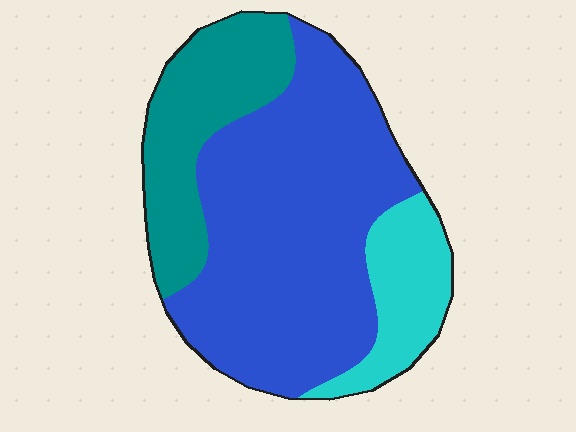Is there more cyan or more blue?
Blue.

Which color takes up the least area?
Cyan, at roughly 15%.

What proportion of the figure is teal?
Teal covers around 25% of the figure.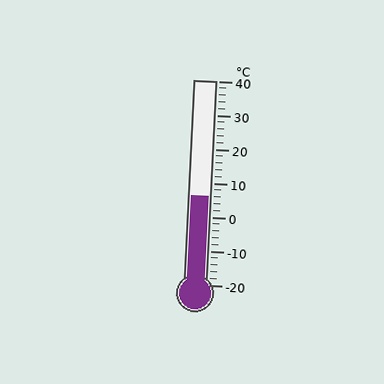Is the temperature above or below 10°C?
The temperature is below 10°C.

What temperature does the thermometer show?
The thermometer shows approximately 6°C.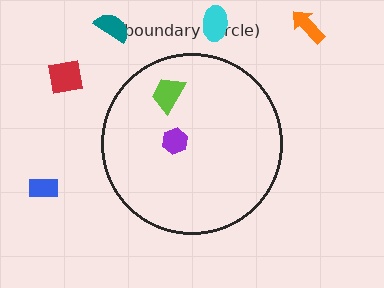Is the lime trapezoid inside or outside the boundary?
Inside.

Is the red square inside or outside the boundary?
Outside.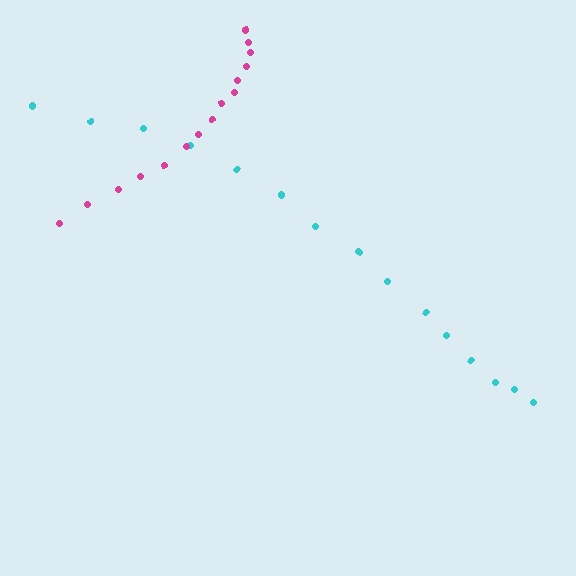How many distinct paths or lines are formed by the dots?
There are 2 distinct paths.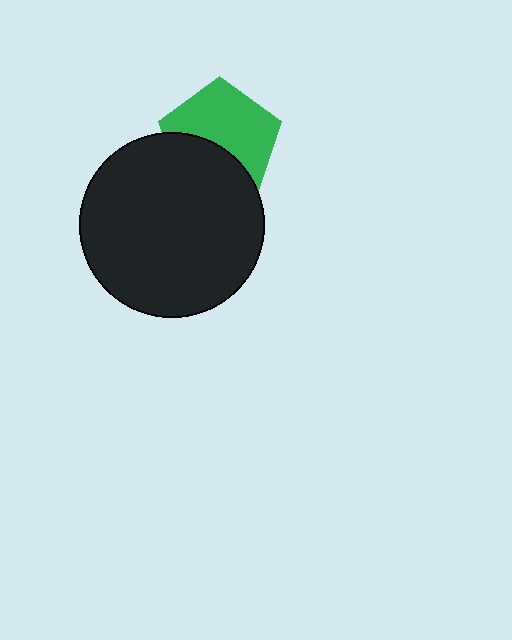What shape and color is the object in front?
The object in front is a black circle.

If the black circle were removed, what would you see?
You would see the complete green pentagon.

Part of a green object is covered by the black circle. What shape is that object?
It is a pentagon.